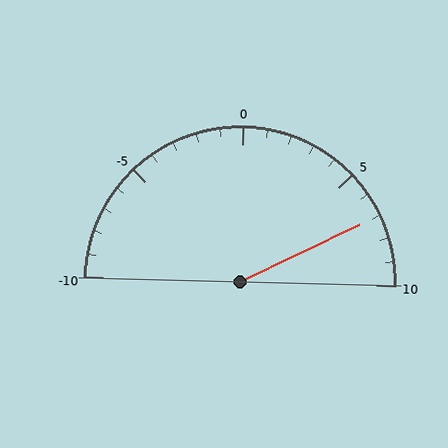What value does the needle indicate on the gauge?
The needle indicates approximately 7.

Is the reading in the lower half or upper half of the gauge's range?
The reading is in the upper half of the range (-10 to 10).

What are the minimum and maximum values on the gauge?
The gauge ranges from -10 to 10.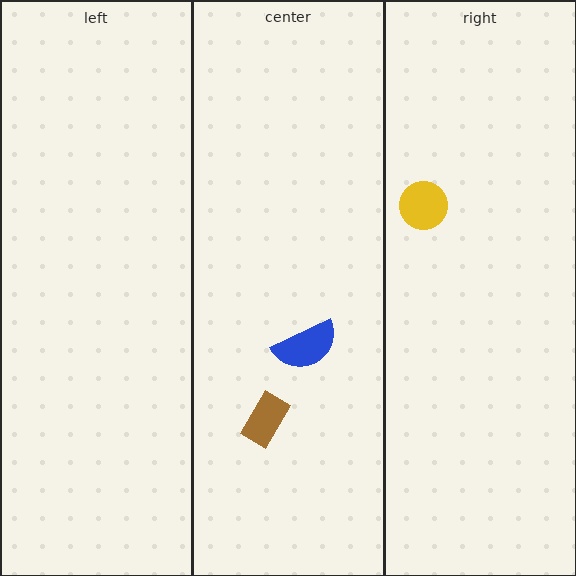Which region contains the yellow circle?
The right region.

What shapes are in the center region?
The brown rectangle, the blue semicircle.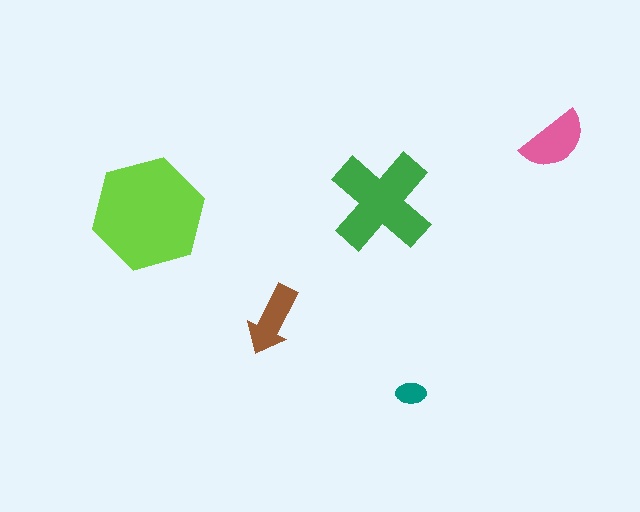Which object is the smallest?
The teal ellipse.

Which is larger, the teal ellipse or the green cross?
The green cross.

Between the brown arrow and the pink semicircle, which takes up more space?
The pink semicircle.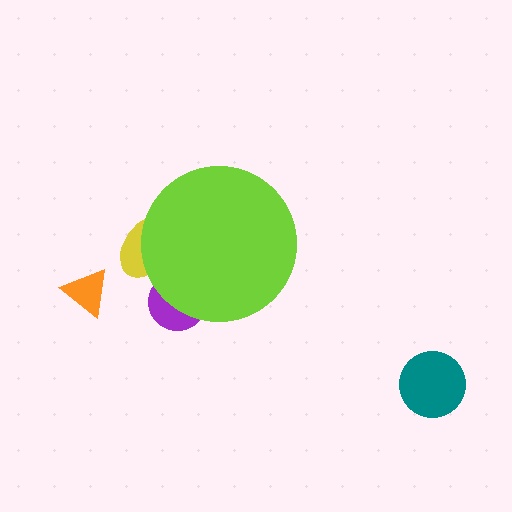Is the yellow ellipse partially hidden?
Yes, the yellow ellipse is partially hidden behind the lime circle.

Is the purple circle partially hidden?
Yes, the purple circle is partially hidden behind the lime circle.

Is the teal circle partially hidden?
No, the teal circle is fully visible.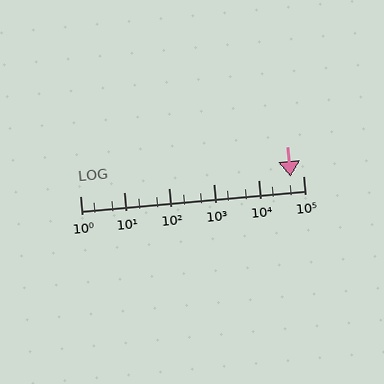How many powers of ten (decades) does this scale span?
The scale spans 5 decades, from 1 to 100000.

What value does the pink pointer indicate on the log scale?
The pointer indicates approximately 52000.